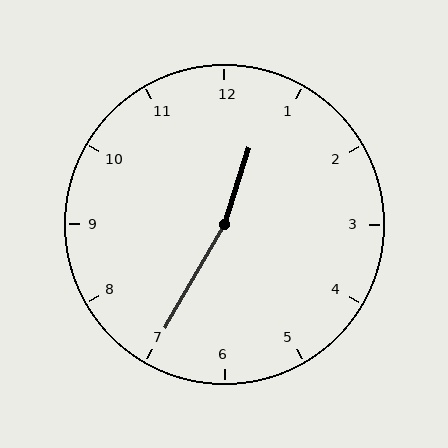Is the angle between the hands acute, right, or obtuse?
It is obtuse.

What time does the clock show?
12:35.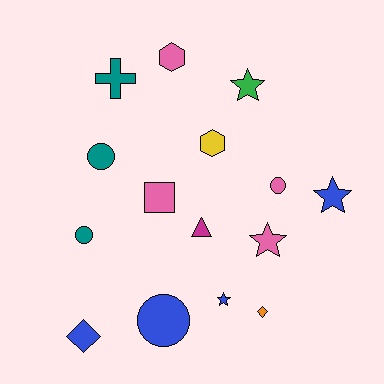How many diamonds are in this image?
There are 2 diamonds.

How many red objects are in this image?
There are no red objects.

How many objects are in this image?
There are 15 objects.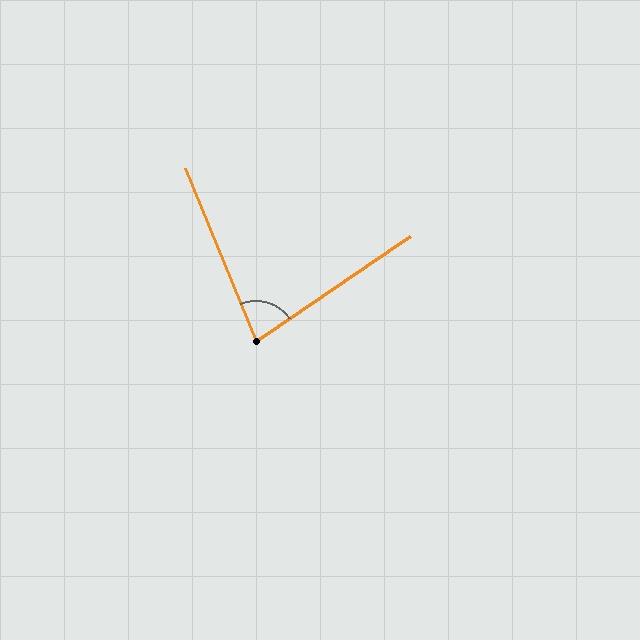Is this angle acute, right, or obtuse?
It is acute.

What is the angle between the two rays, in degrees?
Approximately 78 degrees.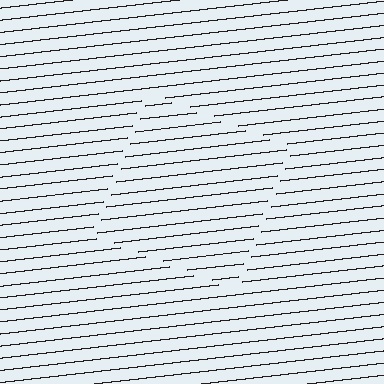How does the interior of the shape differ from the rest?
The interior of the shape contains the same grating, shifted by half a period — the contour is defined by the phase discontinuity where line-ends from the inner and outer gratings abut.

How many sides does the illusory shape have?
4 sides — the line-ends trace a square.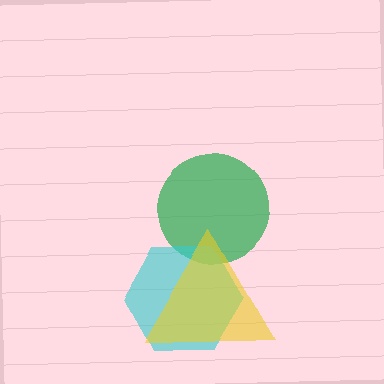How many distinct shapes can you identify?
There are 3 distinct shapes: a green circle, a cyan hexagon, a yellow triangle.